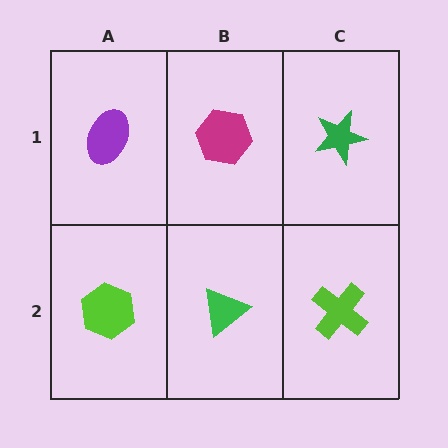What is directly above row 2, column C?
A green star.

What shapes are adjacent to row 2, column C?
A green star (row 1, column C), a green triangle (row 2, column B).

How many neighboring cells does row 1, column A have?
2.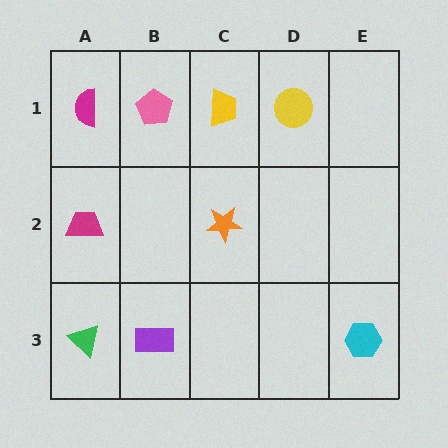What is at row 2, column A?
A magenta trapezoid.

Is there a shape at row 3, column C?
No, that cell is empty.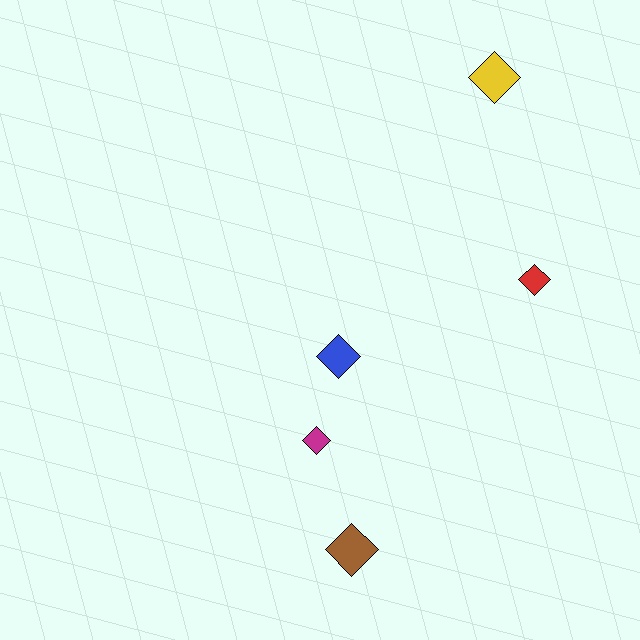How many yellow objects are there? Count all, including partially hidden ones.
There is 1 yellow object.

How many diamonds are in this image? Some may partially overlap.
There are 5 diamonds.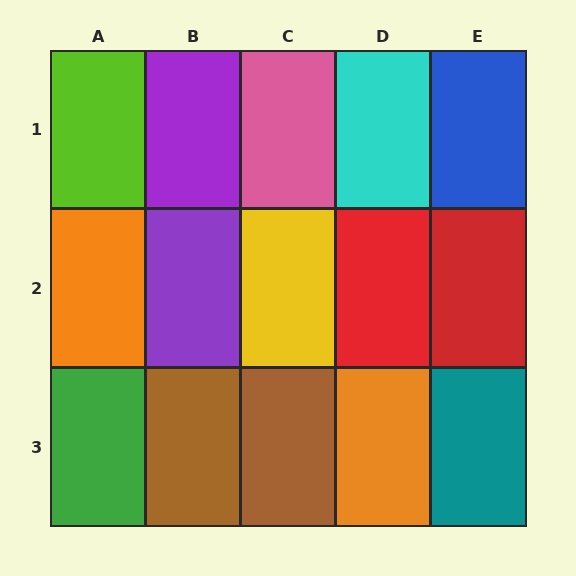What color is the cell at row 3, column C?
Brown.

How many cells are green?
1 cell is green.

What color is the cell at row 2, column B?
Purple.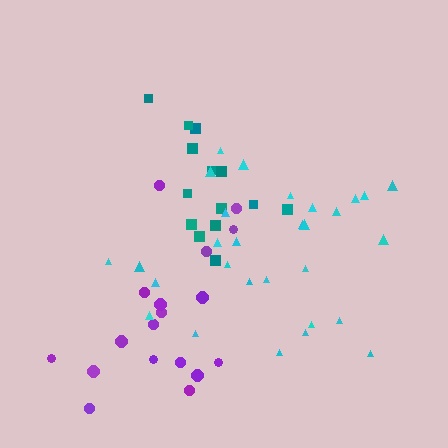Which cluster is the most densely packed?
Purple.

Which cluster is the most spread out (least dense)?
Teal.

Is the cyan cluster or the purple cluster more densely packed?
Purple.